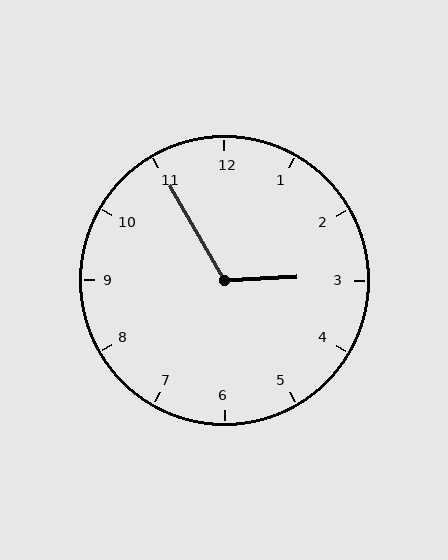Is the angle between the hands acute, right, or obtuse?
It is obtuse.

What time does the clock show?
2:55.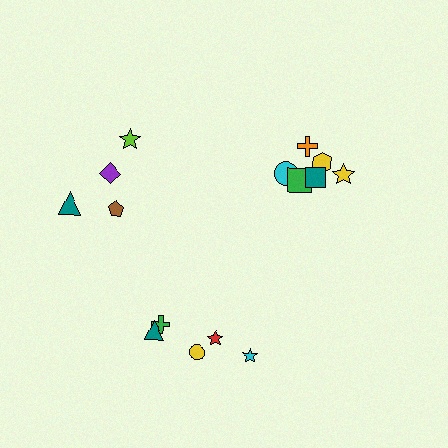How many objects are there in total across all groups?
There are 15 objects.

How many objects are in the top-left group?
There are 4 objects.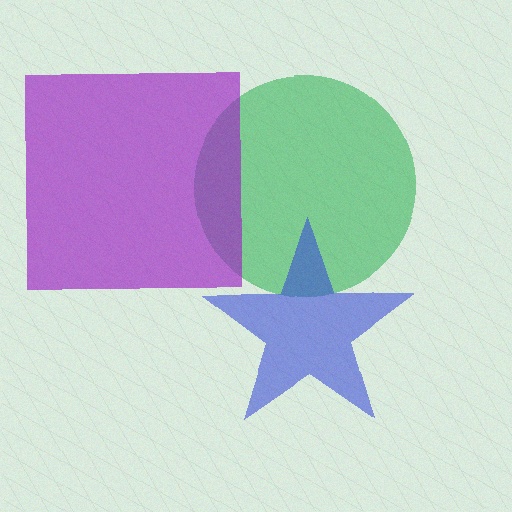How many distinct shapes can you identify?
There are 3 distinct shapes: a green circle, a blue star, a purple square.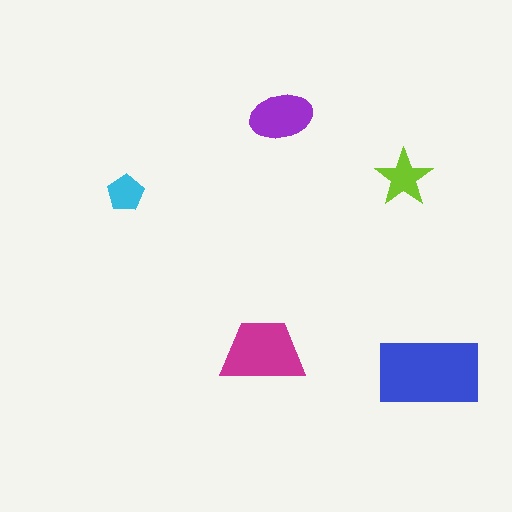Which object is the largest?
The blue rectangle.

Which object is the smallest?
The cyan pentagon.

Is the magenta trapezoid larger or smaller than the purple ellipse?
Larger.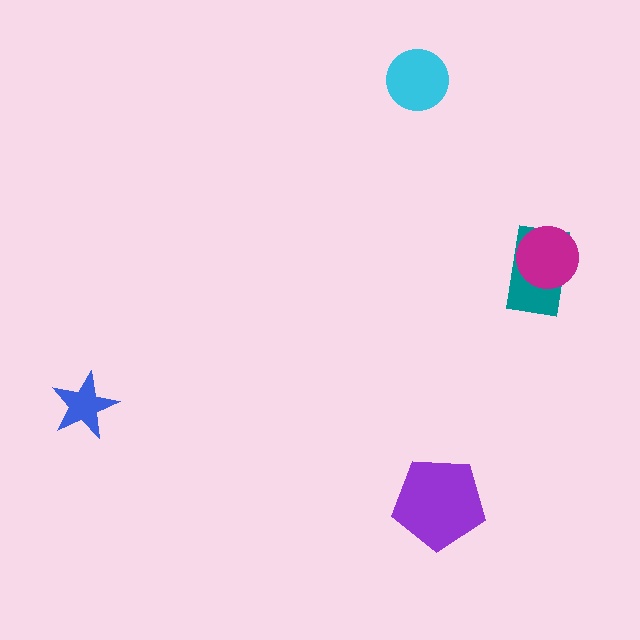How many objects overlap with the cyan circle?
0 objects overlap with the cyan circle.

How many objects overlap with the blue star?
0 objects overlap with the blue star.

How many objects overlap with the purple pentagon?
0 objects overlap with the purple pentagon.